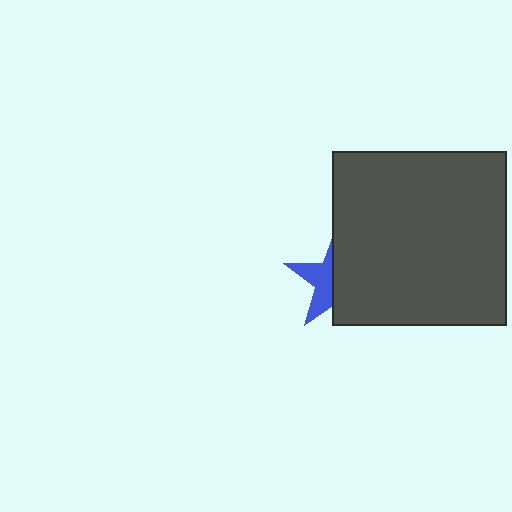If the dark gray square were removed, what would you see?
You would see the complete blue star.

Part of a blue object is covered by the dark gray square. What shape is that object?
It is a star.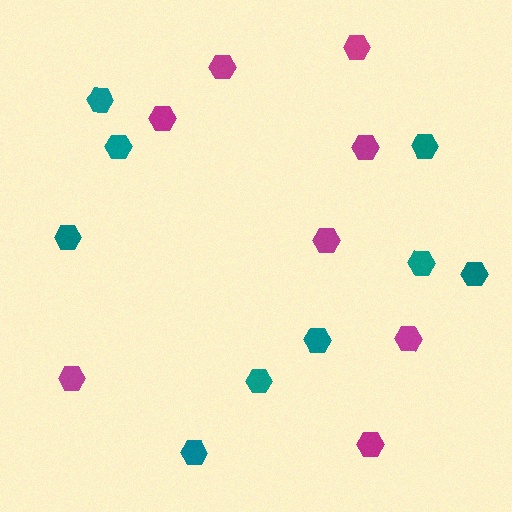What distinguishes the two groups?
There are 2 groups: one group of magenta hexagons (8) and one group of teal hexagons (9).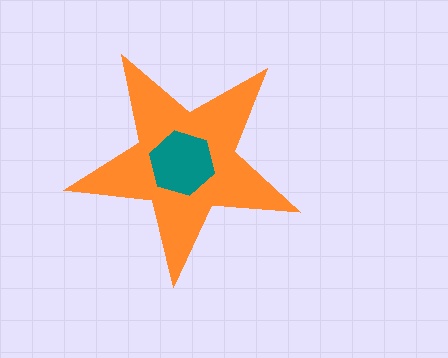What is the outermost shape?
The orange star.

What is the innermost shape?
The teal hexagon.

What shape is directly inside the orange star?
The teal hexagon.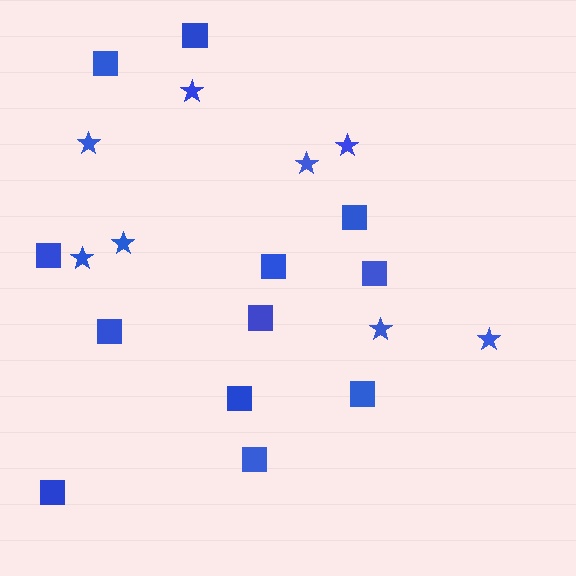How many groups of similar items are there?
There are 2 groups: one group of stars (8) and one group of squares (12).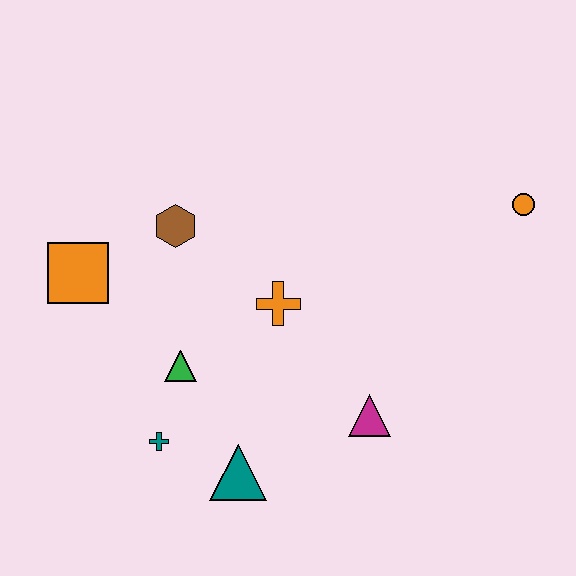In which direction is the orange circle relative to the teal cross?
The orange circle is to the right of the teal cross.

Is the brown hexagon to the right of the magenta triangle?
No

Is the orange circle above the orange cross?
Yes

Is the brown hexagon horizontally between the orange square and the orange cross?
Yes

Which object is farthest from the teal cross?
The orange circle is farthest from the teal cross.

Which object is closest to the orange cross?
The green triangle is closest to the orange cross.